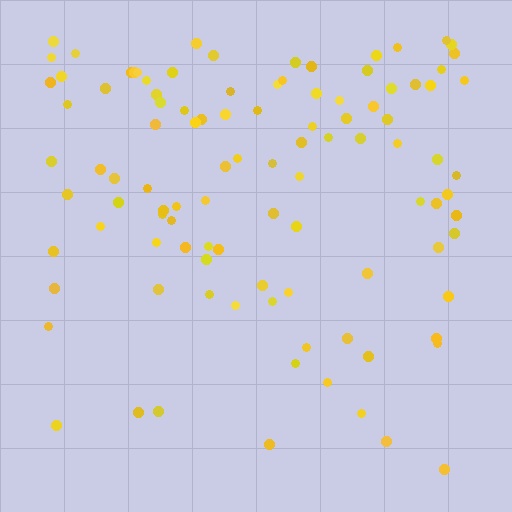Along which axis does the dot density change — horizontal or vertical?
Vertical.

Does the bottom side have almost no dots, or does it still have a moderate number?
Still a moderate number, just noticeably fewer than the top.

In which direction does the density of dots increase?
From bottom to top, with the top side densest.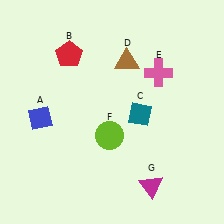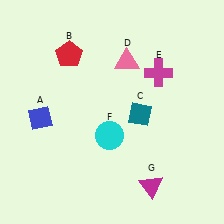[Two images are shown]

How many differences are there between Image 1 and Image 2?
There are 3 differences between the two images.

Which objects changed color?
D changed from brown to pink. E changed from pink to magenta. F changed from lime to cyan.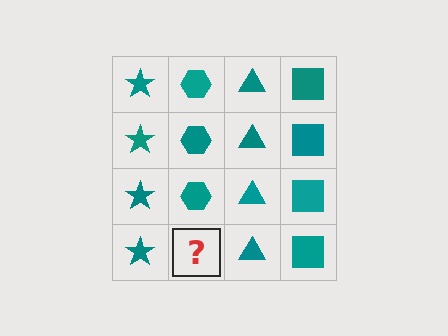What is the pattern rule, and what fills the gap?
The rule is that each column has a consistent shape. The gap should be filled with a teal hexagon.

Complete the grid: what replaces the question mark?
The question mark should be replaced with a teal hexagon.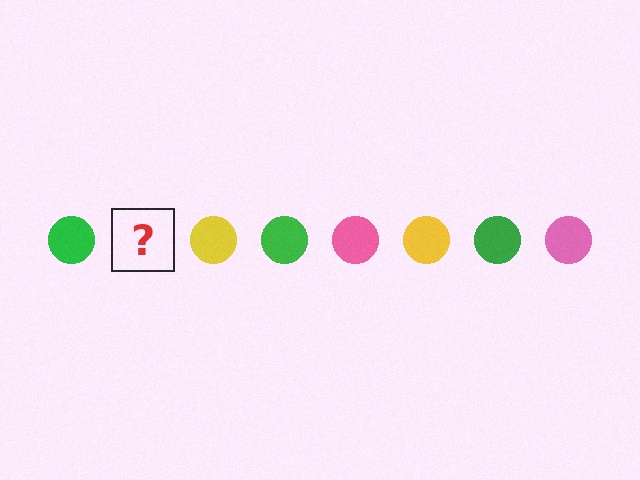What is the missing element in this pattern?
The missing element is a pink circle.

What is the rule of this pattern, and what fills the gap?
The rule is that the pattern cycles through green, pink, yellow circles. The gap should be filled with a pink circle.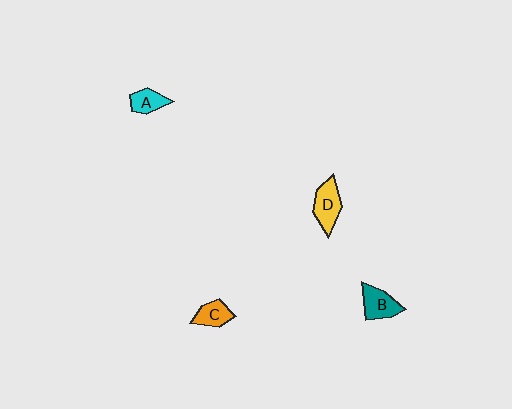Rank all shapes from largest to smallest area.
From largest to smallest: D (yellow), B (teal), C (orange), A (cyan).